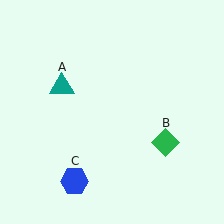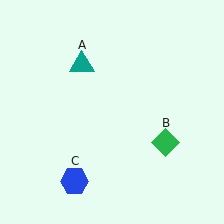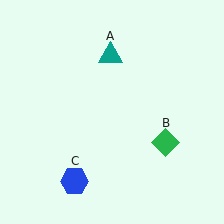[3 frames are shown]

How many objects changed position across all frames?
1 object changed position: teal triangle (object A).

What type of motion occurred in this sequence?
The teal triangle (object A) rotated clockwise around the center of the scene.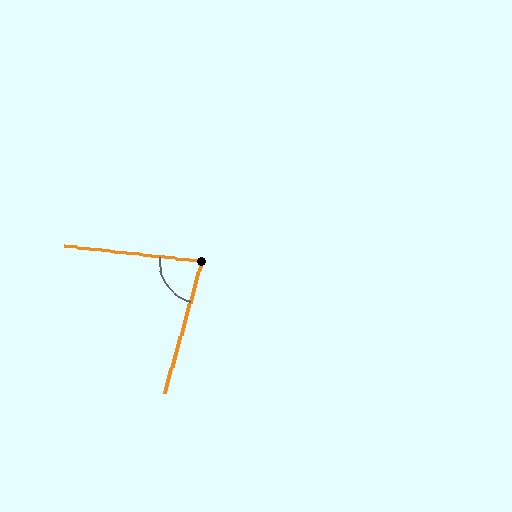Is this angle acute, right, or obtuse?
It is acute.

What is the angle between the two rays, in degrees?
Approximately 81 degrees.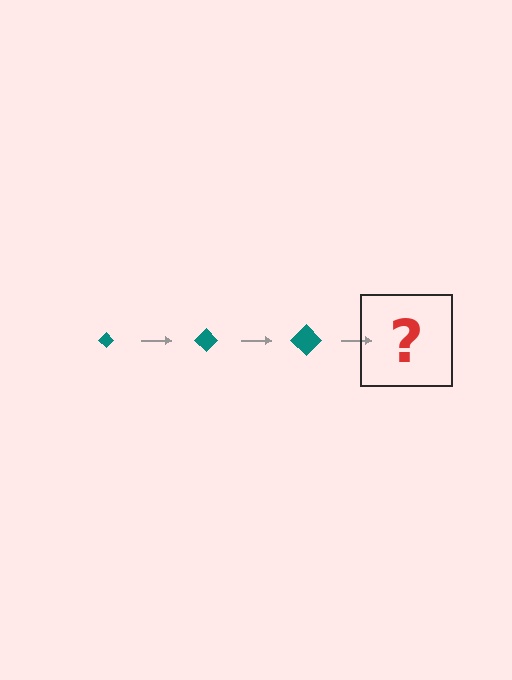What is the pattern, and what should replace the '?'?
The pattern is that the diamond gets progressively larger each step. The '?' should be a teal diamond, larger than the previous one.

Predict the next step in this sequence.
The next step is a teal diamond, larger than the previous one.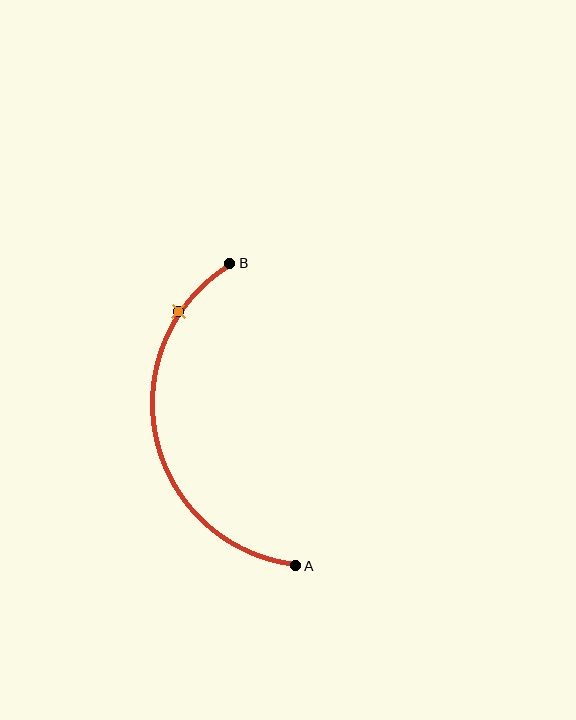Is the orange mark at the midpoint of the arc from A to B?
No. The orange mark lies on the arc but is closer to endpoint B. The arc midpoint would be at the point on the curve equidistant along the arc from both A and B.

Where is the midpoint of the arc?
The arc midpoint is the point on the curve farthest from the straight line joining A and B. It sits to the left of that line.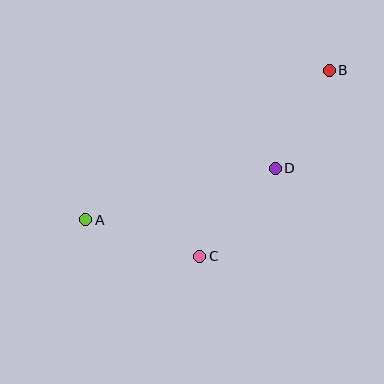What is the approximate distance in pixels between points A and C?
The distance between A and C is approximately 119 pixels.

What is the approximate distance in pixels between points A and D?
The distance between A and D is approximately 196 pixels.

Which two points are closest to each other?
Points B and D are closest to each other.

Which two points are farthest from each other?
Points A and B are farthest from each other.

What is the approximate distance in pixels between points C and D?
The distance between C and D is approximately 116 pixels.